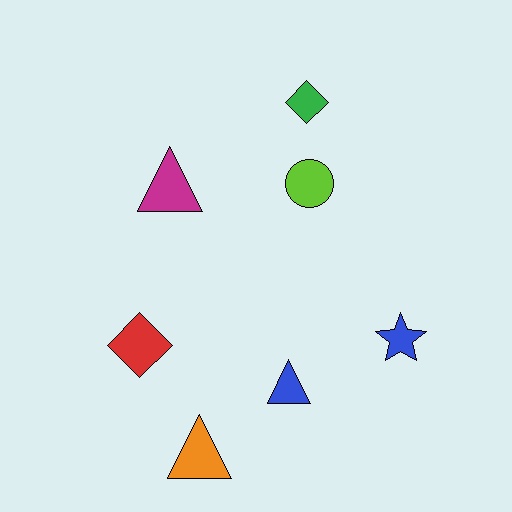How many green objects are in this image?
There is 1 green object.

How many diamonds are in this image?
There are 2 diamonds.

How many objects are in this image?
There are 7 objects.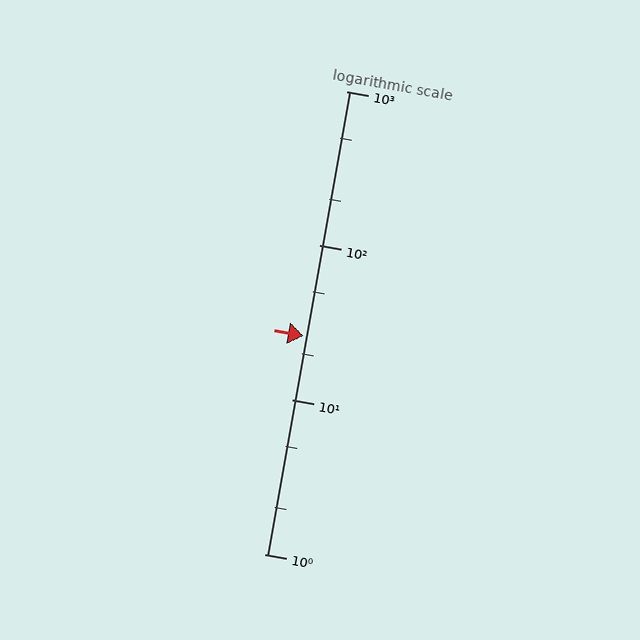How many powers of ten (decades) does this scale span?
The scale spans 3 decades, from 1 to 1000.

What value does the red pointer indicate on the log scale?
The pointer indicates approximately 26.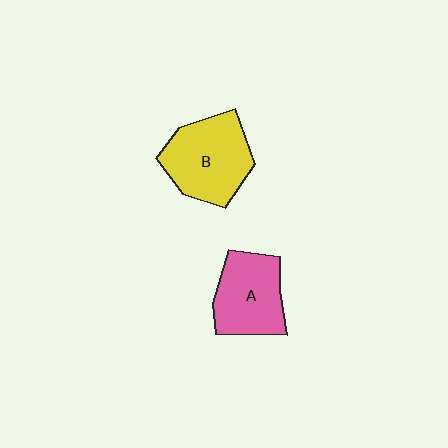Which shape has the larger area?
Shape B (yellow).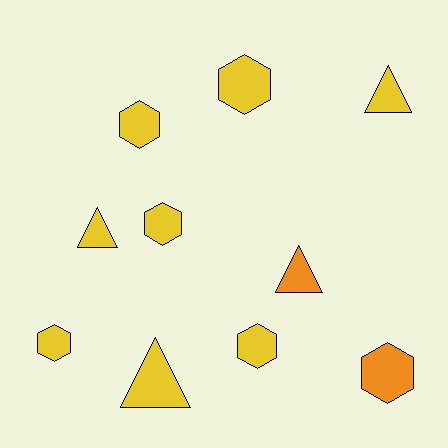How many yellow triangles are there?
There are 3 yellow triangles.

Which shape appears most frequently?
Hexagon, with 6 objects.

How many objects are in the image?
There are 10 objects.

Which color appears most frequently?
Yellow, with 8 objects.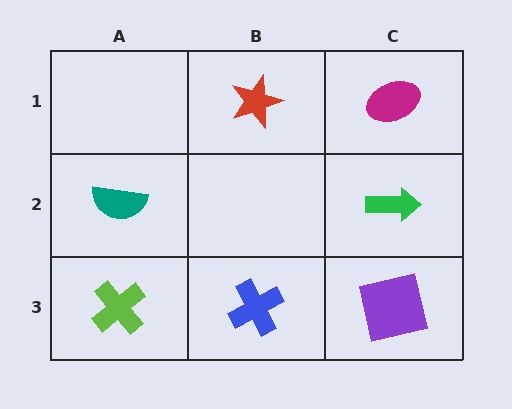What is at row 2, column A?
A teal semicircle.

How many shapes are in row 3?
3 shapes.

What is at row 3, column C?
A purple square.